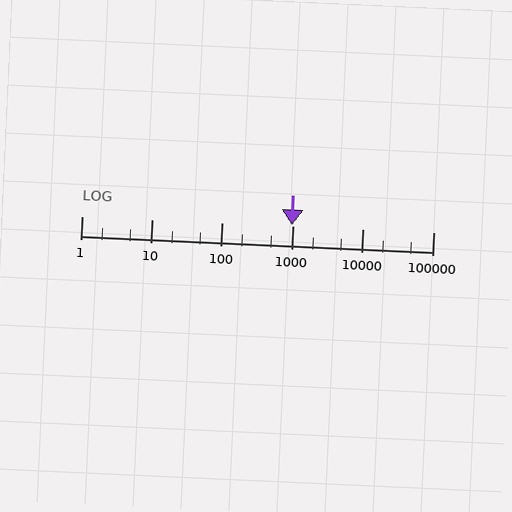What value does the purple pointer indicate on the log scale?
The pointer indicates approximately 980.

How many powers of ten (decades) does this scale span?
The scale spans 5 decades, from 1 to 100000.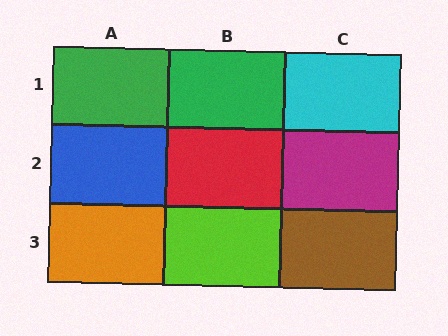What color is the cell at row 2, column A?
Blue.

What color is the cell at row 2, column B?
Red.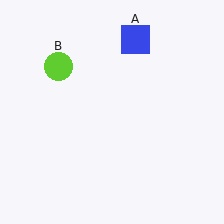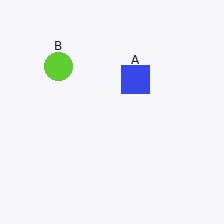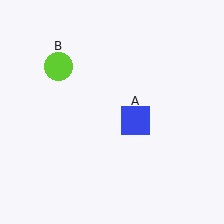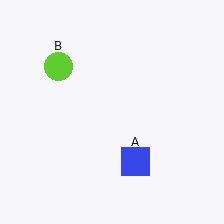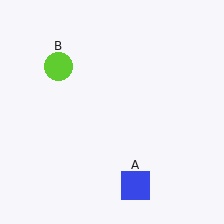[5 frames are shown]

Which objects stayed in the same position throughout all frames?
Lime circle (object B) remained stationary.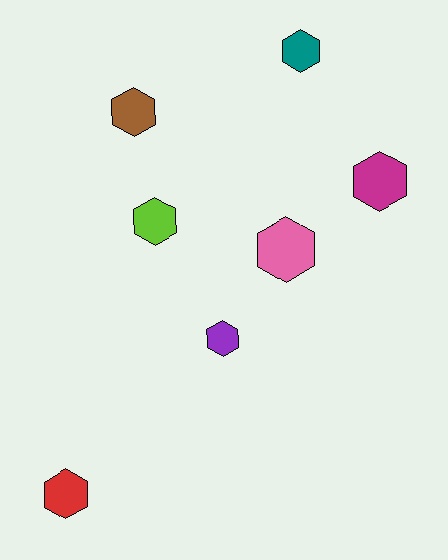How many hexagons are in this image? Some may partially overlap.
There are 7 hexagons.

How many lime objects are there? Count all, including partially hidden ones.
There is 1 lime object.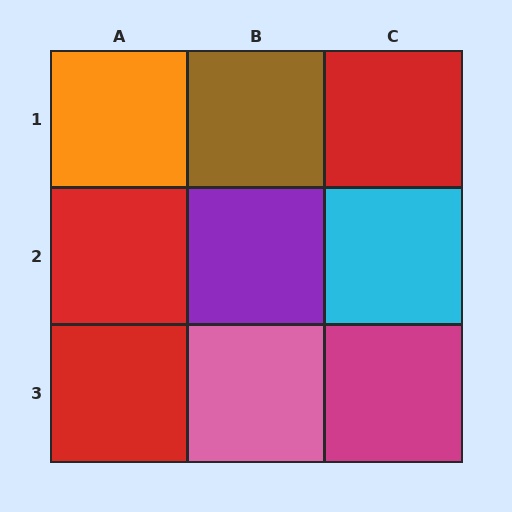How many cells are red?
3 cells are red.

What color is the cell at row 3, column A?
Red.